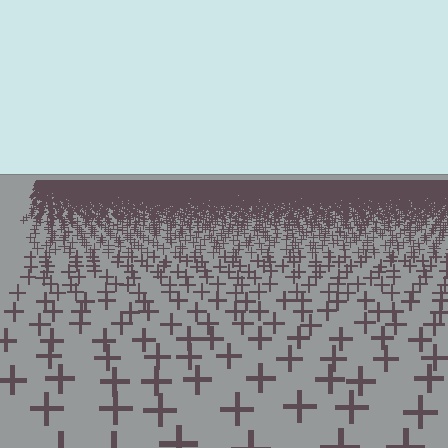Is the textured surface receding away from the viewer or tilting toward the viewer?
The surface is receding away from the viewer. Texture elements get smaller and denser toward the top.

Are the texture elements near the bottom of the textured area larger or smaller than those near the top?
Larger. Near the bottom, elements are closer to the viewer and appear at a bigger on-screen size.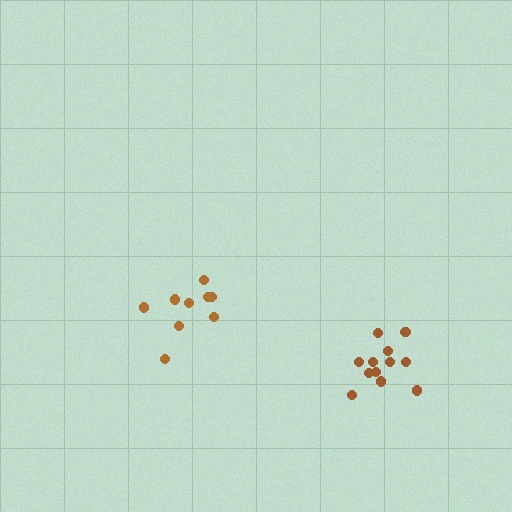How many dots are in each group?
Group 1: 9 dots, Group 2: 12 dots (21 total).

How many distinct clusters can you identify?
There are 2 distinct clusters.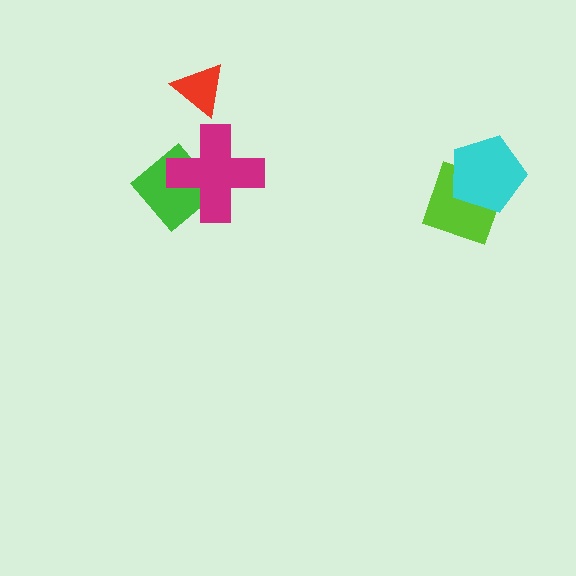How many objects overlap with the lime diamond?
1 object overlaps with the lime diamond.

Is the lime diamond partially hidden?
Yes, it is partially covered by another shape.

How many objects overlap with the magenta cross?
1 object overlaps with the magenta cross.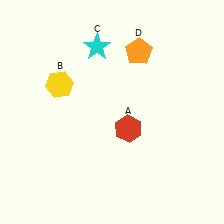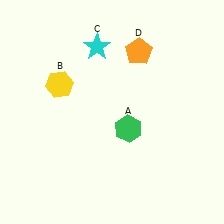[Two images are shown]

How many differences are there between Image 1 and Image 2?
There is 1 difference between the two images.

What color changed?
The hexagon (A) changed from red in Image 1 to green in Image 2.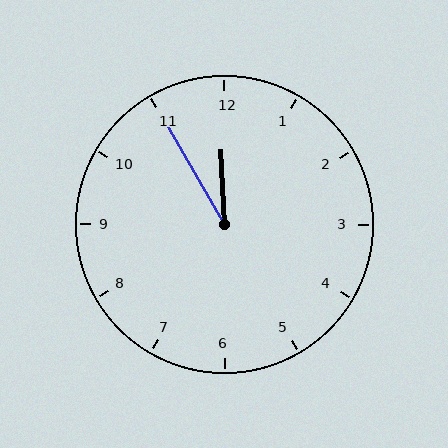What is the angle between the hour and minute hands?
Approximately 28 degrees.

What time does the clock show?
11:55.